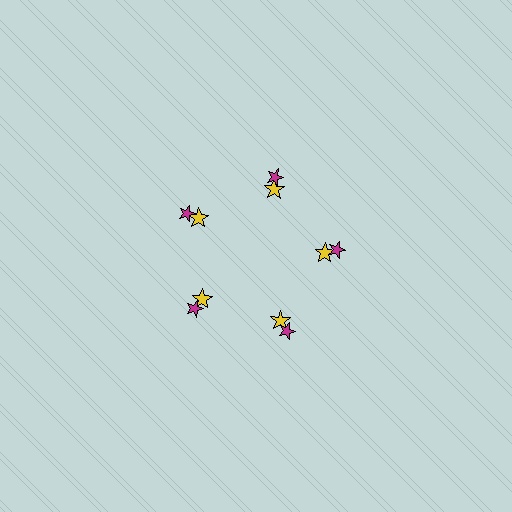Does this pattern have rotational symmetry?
Yes, this pattern has 5-fold rotational symmetry. It looks the same after rotating 72 degrees around the center.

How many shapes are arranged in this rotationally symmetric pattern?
There are 10 shapes, arranged in 5 groups of 2.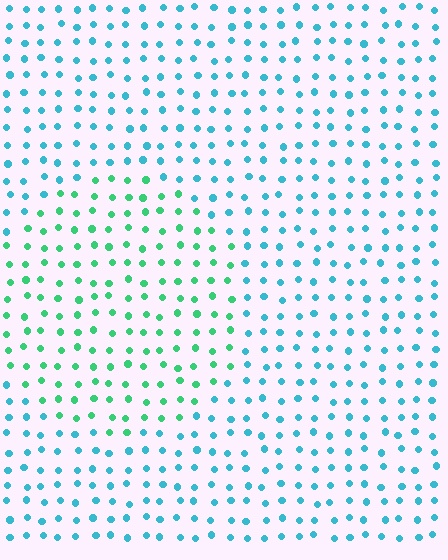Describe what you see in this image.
The image is filled with small cyan elements in a uniform arrangement. A circle-shaped region is visible where the elements are tinted to a slightly different hue, forming a subtle color boundary.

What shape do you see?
I see a circle.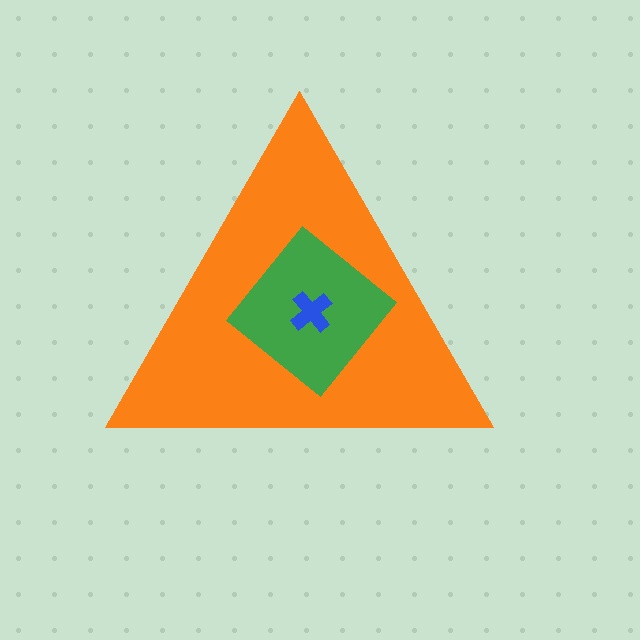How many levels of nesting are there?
3.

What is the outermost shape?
The orange triangle.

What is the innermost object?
The blue cross.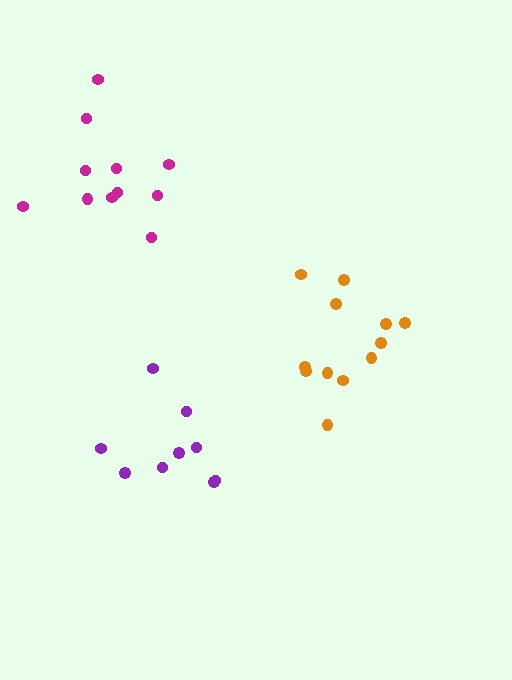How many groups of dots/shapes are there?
There are 3 groups.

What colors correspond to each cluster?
The clusters are colored: purple, magenta, orange.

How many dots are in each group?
Group 1: 9 dots, Group 2: 11 dots, Group 3: 12 dots (32 total).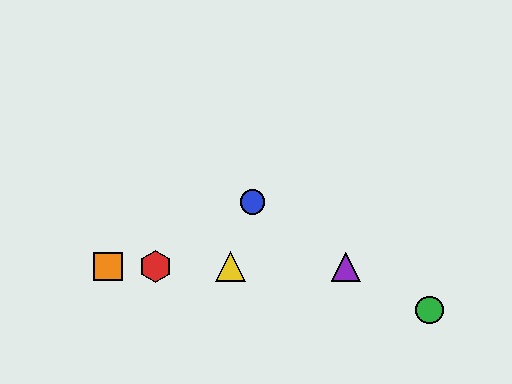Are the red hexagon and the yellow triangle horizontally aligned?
Yes, both are at y≈267.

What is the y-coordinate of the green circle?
The green circle is at y≈310.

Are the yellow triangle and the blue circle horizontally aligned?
No, the yellow triangle is at y≈267 and the blue circle is at y≈202.